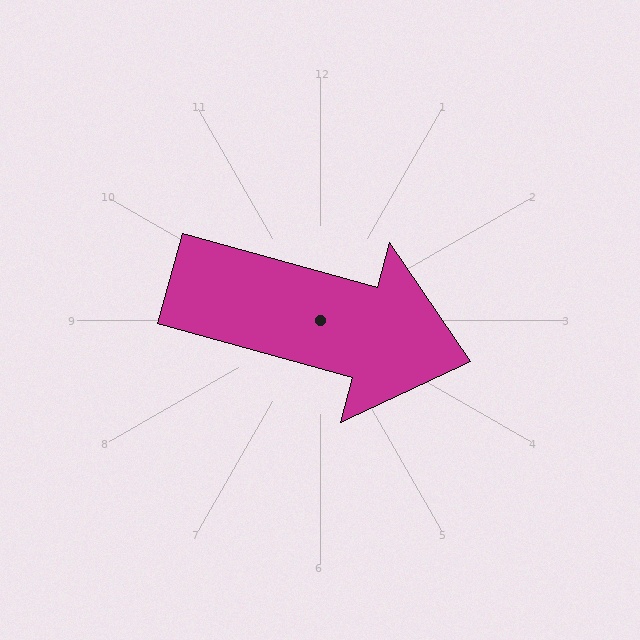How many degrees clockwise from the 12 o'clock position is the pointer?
Approximately 105 degrees.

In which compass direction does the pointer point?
East.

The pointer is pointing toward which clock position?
Roughly 4 o'clock.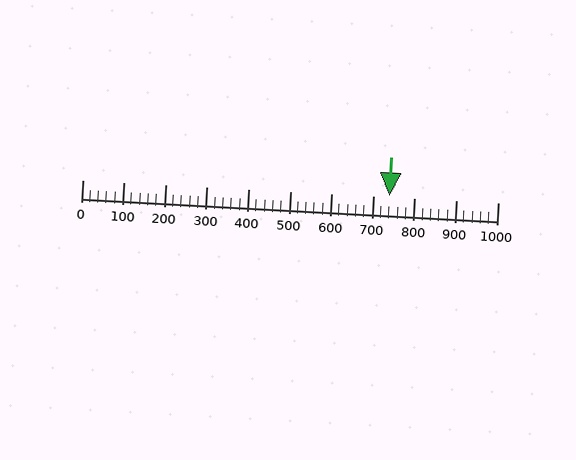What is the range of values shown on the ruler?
The ruler shows values from 0 to 1000.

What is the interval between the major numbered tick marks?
The major tick marks are spaced 100 units apart.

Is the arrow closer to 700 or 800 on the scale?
The arrow is closer to 700.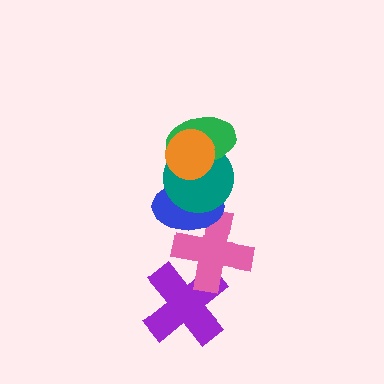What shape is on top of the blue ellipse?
The teal circle is on top of the blue ellipse.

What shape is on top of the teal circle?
The green ellipse is on top of the teal circle.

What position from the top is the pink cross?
The pink cross is 5th from the top.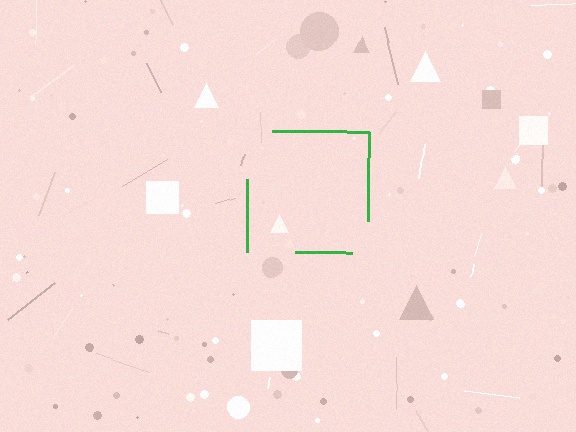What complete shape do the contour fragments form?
The contour fragments form a square.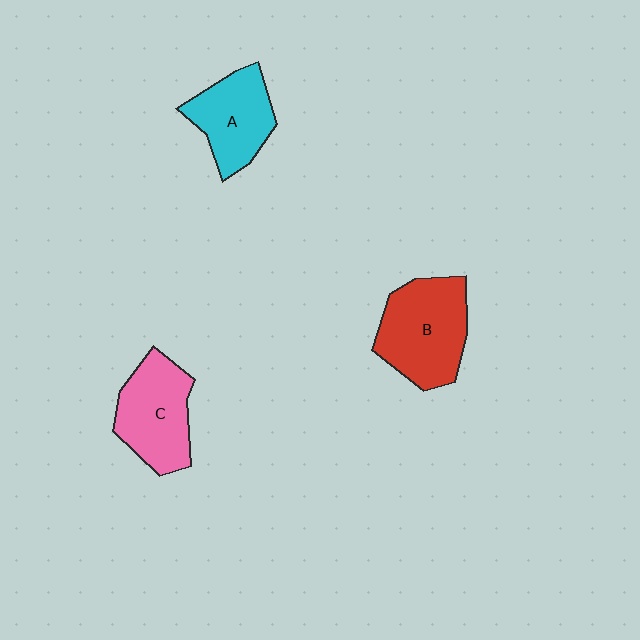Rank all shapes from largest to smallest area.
From largest to smallest: B (red), C (pink), A (cyan).